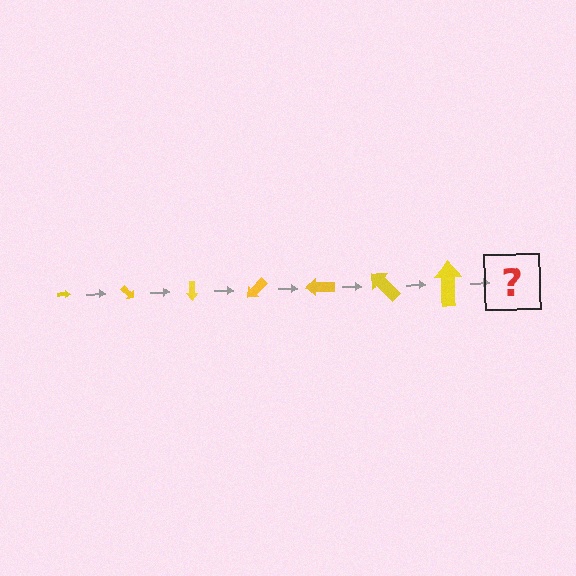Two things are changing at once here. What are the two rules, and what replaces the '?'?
The two rules are that the arrow grows larger each step and it rotates 45 degrees each step. The '?' should be an arrow, larger than the previous one and rotated 315 degrees from the start.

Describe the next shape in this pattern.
It should be an arrow, larger than the previous one and rotated 315 degrees from the start.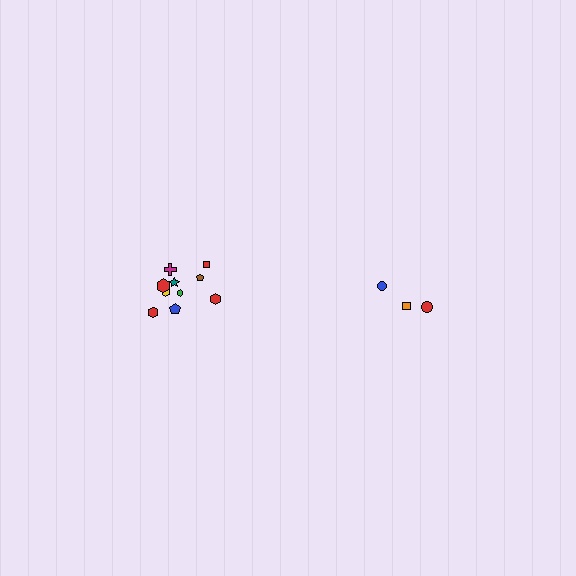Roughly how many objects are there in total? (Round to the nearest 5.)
Roughly 15 objects in total.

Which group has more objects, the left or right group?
The left group.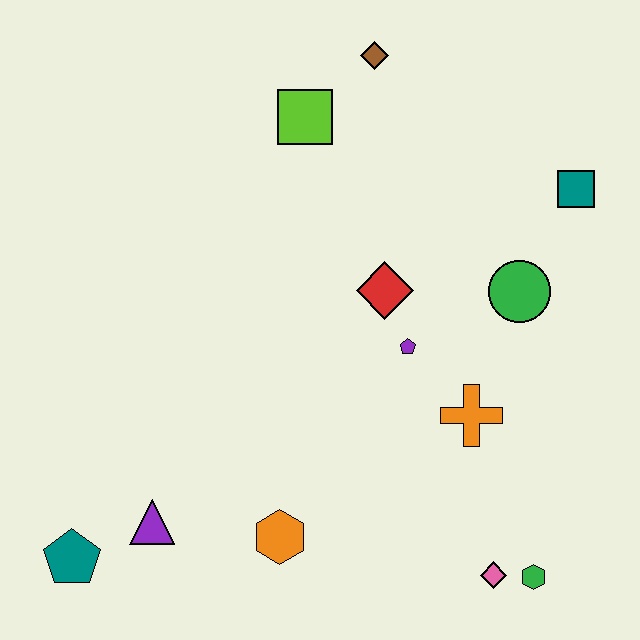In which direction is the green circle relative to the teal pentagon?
The green circle is to the right of the teal pentagon.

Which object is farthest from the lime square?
The green hexagon is farthest from the lime square.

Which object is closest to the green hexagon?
The pink diamond is closest to the green hexagon.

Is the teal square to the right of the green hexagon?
Yes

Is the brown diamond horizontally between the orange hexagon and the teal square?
Yes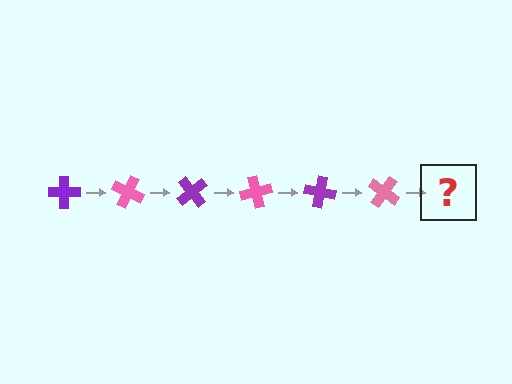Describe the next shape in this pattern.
It should be a purple cross, rotated 150 degrees from the start.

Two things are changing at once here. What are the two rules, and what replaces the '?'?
The two rules are that it rotates 25 degrees each step and the color cycles through purple and pink. The '?' should be a purple cross, rotated 150 degrees from the start.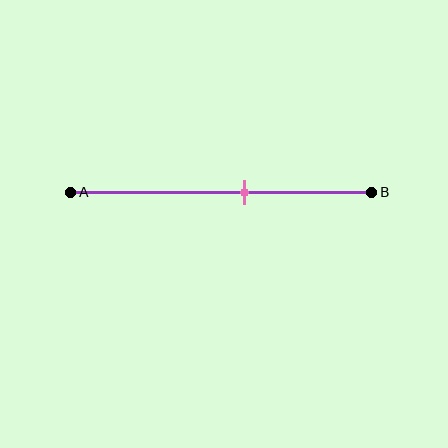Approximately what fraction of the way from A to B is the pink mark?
The pink mark is approximately 60% of the way from A to B.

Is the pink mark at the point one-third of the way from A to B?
No, the mark is at about 60% from A, not at the 33% one-third point.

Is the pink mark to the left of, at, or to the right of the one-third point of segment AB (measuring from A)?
The pink mark is to the right of the one-third point of segment AB.